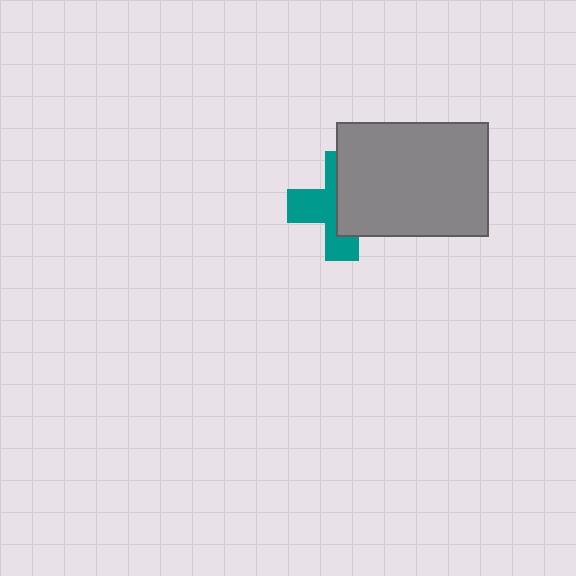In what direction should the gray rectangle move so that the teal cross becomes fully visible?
The gray rectangle should move right. That is the shortest direction to clear the overlap and leave the teal cross fully visible.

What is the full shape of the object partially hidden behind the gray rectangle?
The partially hidden object is a teal cross.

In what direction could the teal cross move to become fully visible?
The teal cross could move left. That would shift it out from behind the gray rectangle entirely.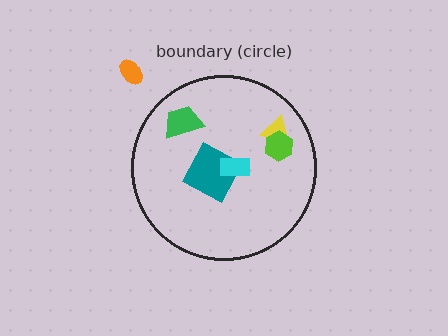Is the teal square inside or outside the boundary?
Inside.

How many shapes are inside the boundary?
5 inside, 1 outside.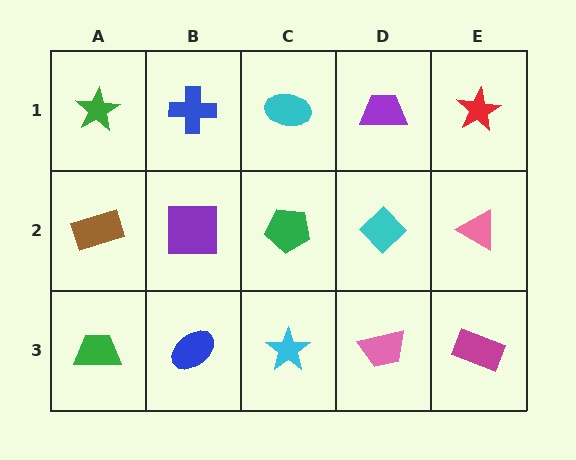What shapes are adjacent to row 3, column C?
A green pentagon (row 2, column C), a blue ellipse (row 3, column B), a pink trapezoid (row 3, column D).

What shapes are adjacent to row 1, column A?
A brown rectangle (row 2, column A), a blue cross (row 1, column B).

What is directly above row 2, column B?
A blue cross.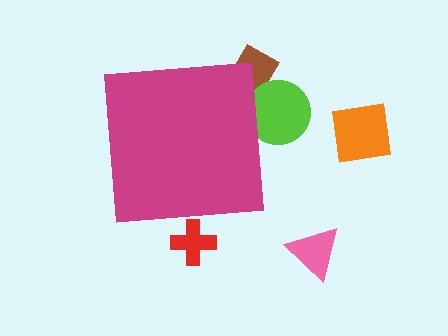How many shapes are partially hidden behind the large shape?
3 shapes are partially hidden.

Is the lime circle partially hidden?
Yes, the lime circle is partially hidden behind the magenta square.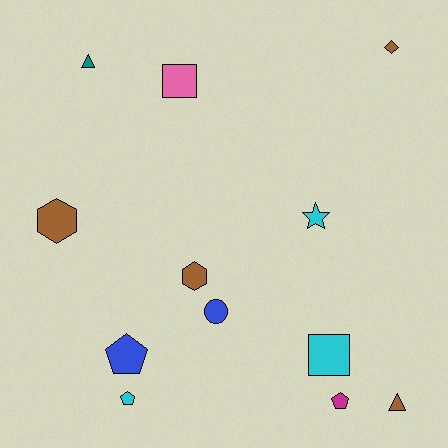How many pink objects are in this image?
There is 1 pink object.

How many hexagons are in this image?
There are 2 hexagons.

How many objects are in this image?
There are 12 objects.